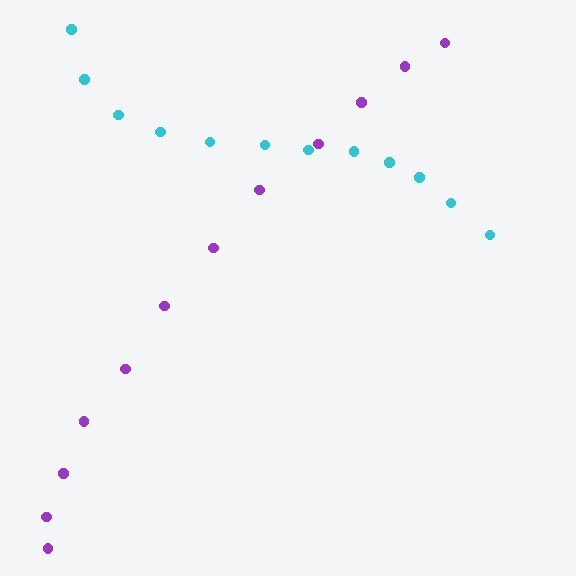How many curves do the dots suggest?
There are 2 distinct paths.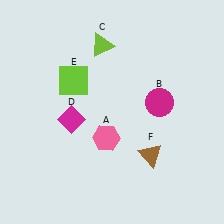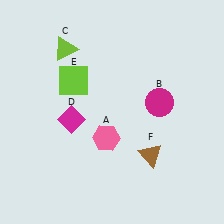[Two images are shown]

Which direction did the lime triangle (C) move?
The lime triangle (C) moved left.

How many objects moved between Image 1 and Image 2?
1 object moved between the two images.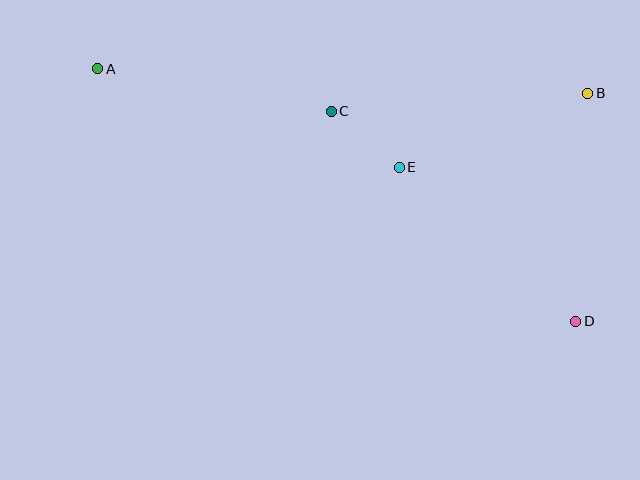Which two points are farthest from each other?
Points A and D are farthest from each other.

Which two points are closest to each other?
Points C and E are closest to each other.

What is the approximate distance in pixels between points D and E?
The distance between D and E is approximately 234 pixels.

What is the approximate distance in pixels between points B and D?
The distance between B and D is approximately 228 pixels.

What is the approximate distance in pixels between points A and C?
The distance between A and C is approximately 237 pixels.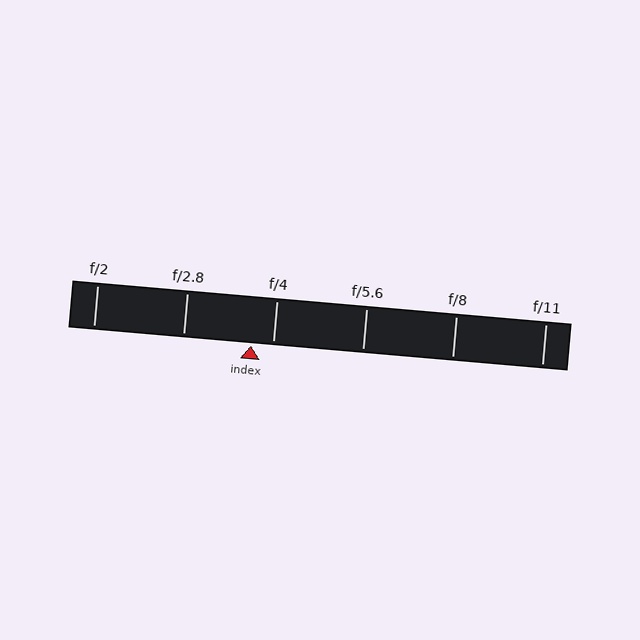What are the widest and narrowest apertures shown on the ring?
The widest aperture shown is f/2 and the narrowest is f/11.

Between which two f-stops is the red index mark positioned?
The index mark is between f/2.8 and f/4.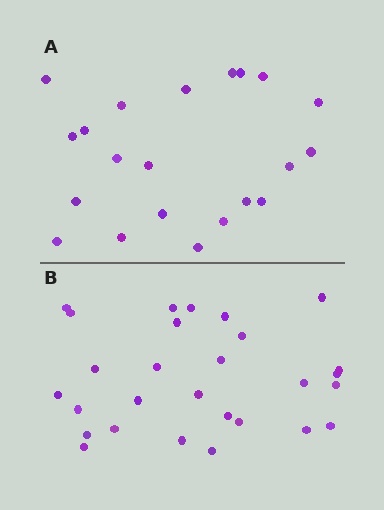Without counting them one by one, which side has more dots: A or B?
Region B (the bottom region) has more dots.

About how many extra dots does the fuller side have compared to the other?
Region B has roughly 8 or so more dots than region A.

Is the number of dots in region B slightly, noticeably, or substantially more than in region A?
Region B has noticeably more, but not dramatically so. The ratio is roughly 1.3 to 1.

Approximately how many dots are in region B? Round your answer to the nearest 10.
About 30 dots. (The exact count is 28, which rounds to 30.)